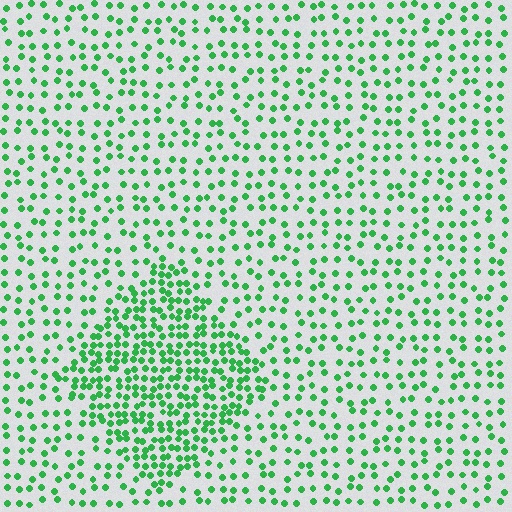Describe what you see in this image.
The image contains small green elements arranged at two different densities. A diamond-shaped region is visible where the elements are more densely packed than the surrounding area.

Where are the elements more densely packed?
The elements are more densely packed inside the diamond boundary.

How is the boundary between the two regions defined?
The boundary is defined by a change in element density (approximately 2.1x ratio). All elements are the same color, size, and shape.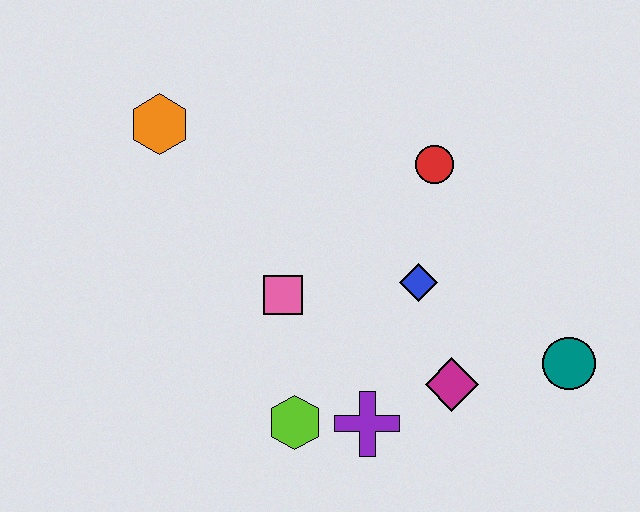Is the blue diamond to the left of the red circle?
Yes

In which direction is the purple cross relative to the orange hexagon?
The purple cross is below the orange hexagon.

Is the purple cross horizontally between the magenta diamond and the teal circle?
No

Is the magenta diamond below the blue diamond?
Yes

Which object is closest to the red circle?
The blue diamond is closest to the red circle.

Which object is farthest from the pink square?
The teal circle is farthest from the pink square.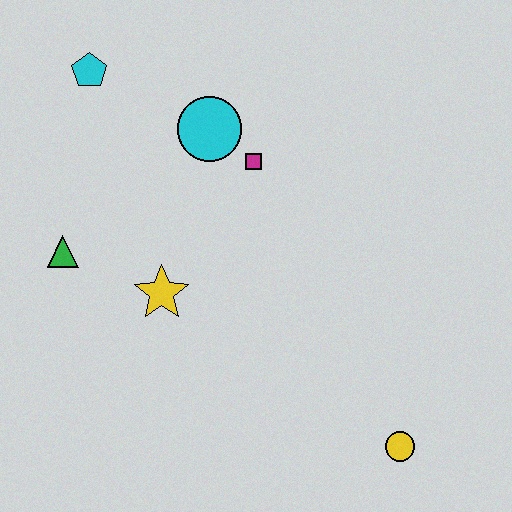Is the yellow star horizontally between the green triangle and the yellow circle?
Yes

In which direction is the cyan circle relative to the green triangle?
The cyan circle is to the right of the green triangle.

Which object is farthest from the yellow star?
The yellow circle is farthest from the yellow star.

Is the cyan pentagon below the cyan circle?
No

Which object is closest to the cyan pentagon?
The cyan circle is closest to the cyan pentagon.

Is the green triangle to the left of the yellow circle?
Yes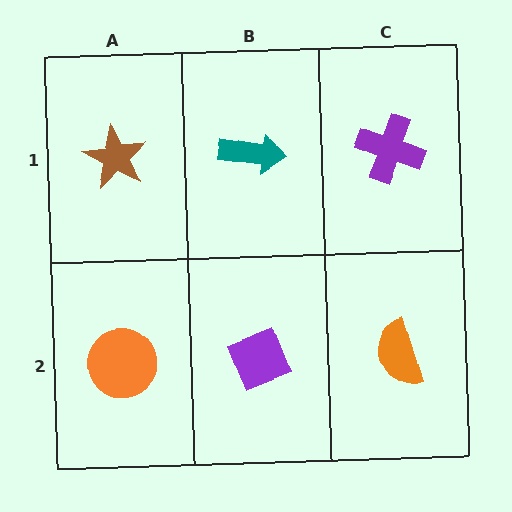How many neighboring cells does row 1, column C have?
2.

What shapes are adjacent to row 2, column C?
A purple cross (row 1, column C), a purple diamond (row 2, column B).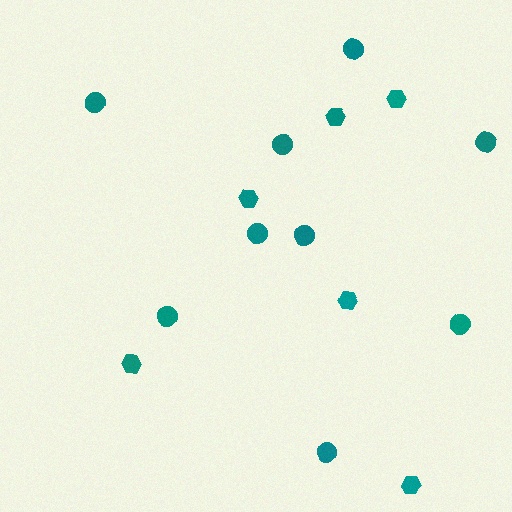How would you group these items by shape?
There are 2 groups: one group of circles (9) and one group of hexagons (6).